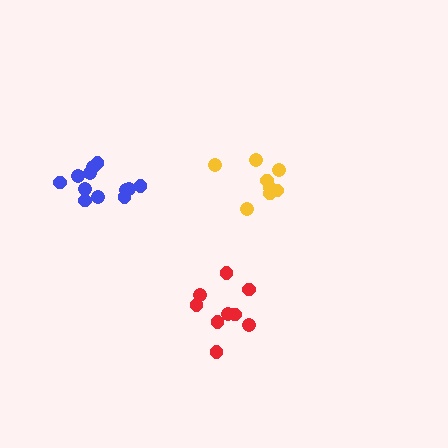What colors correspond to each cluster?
The clusters are colored: red, yellow, blue.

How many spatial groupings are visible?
There are 3 spatial groupings.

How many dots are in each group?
Group 1: 9 dots, Group 2: 9 dots, Group 3: 12 dots (30 total).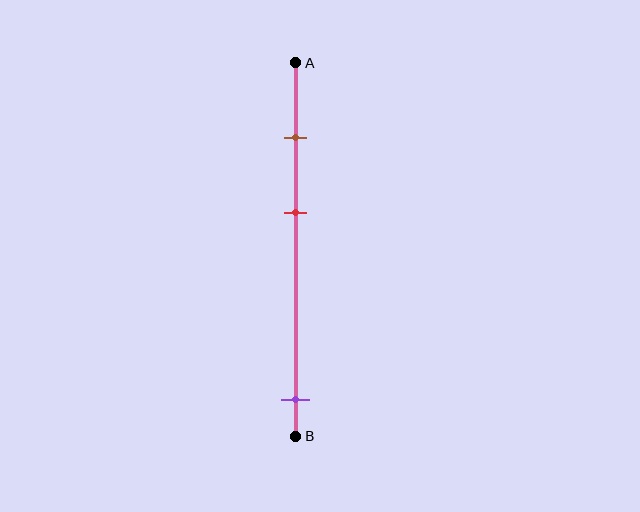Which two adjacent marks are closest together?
The brown and red marks are the closest adjacent pair.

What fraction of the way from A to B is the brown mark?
The brown mark is approximately 20% (0.2) of the way from A to B.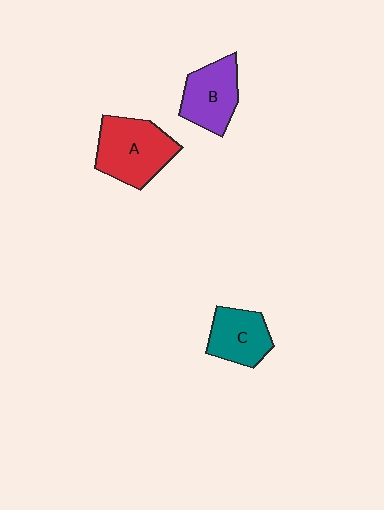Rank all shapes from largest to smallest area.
From largest to smallest: A (red), B (purple), C (teal).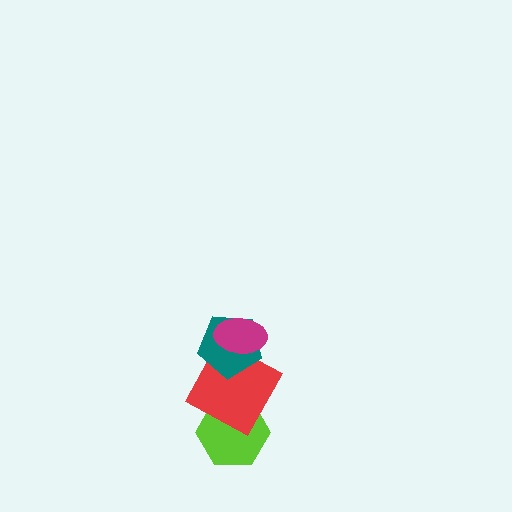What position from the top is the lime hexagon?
The lime hexagon is 4th from the top.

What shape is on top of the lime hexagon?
The red square is on top of the lime hexagon.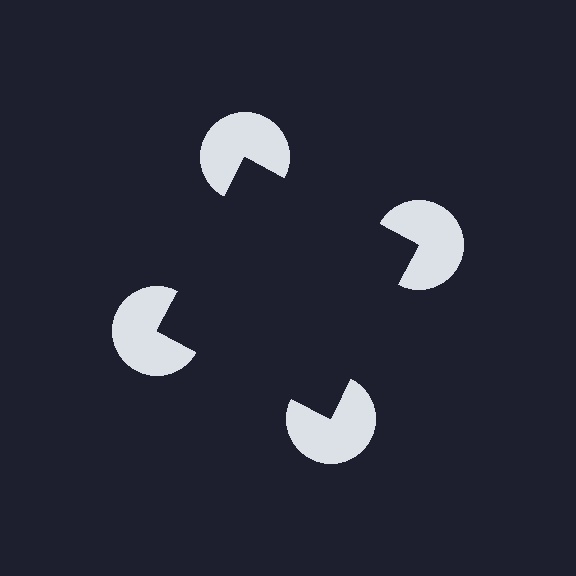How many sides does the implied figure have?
4 sides.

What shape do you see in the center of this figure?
An illusory square — its edges are inferred from the aligned wedge cuts in the pac-man discs, not physically drawn.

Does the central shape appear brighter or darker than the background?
It typically appears slightly darker than the background, even though no actual brightness change is drawn.